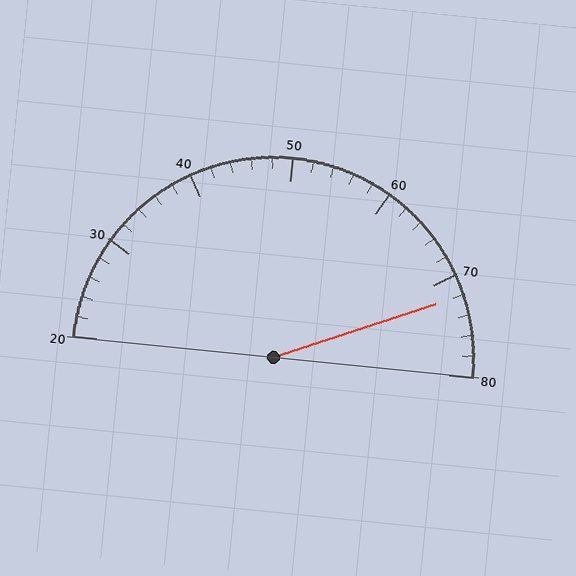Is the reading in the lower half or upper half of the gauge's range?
The reading is in the upper half of the range (20 to 80).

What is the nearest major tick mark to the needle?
The nearest major tick mark is 70.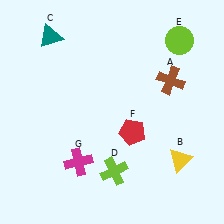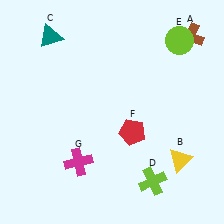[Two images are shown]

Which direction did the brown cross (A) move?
The brown cross (A) moved up.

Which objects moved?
The objects that moved are: the brown cross (A), the lime cross (D).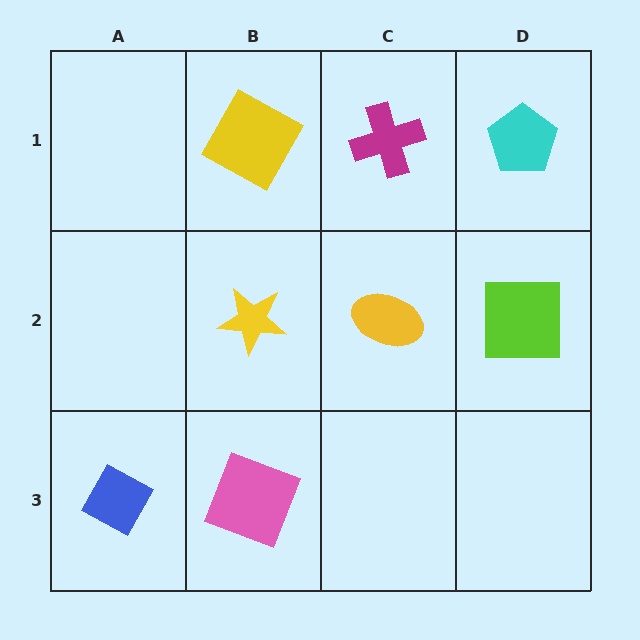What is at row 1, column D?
A cyan pentagon.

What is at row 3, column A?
A blue diamond.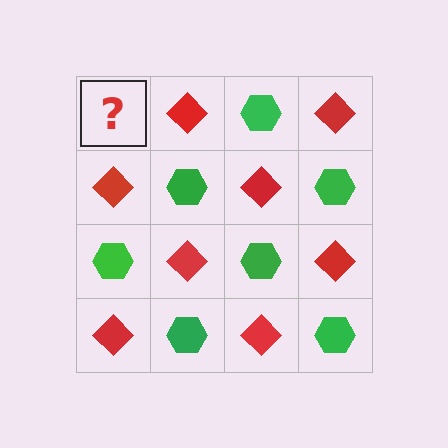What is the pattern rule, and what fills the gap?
The rule is that it alternates green hexagon and red diamond in a checkerboard pattern. The gap should be filled with a green hexagon.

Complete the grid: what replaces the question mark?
The question mark should be replaced with a green hexagon.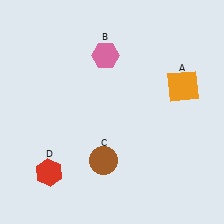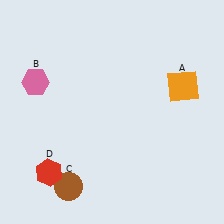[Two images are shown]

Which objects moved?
The objects that moved are: the pink hexagon (B), the brown circle (C).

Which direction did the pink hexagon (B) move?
The pink hexagon (B) moved left.